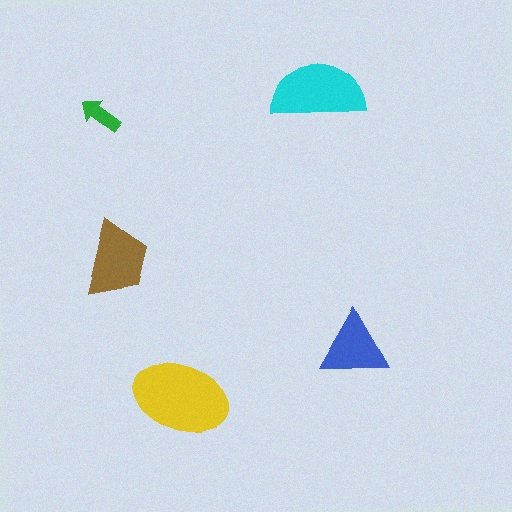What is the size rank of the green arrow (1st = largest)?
5th.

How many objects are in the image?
There are 5 objects in the image.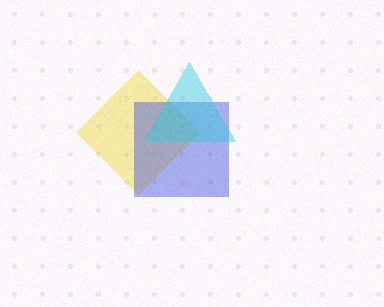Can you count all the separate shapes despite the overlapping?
Yes, there are 3 separate shapes.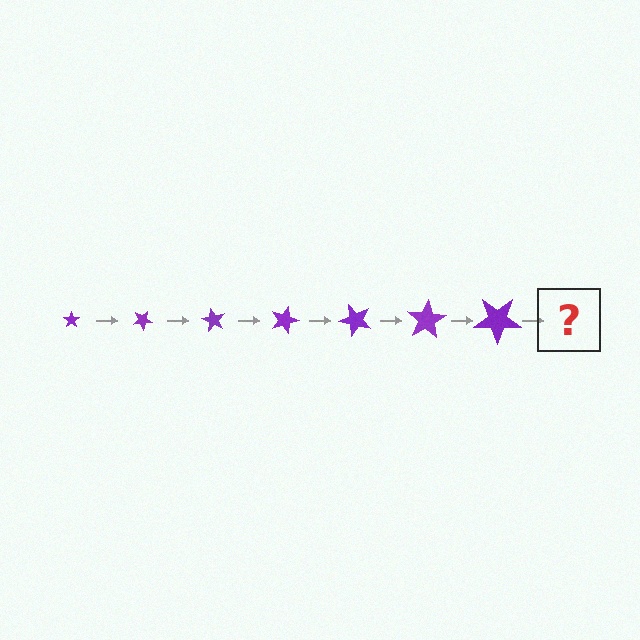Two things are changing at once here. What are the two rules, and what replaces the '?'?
The two rules are that the star grows larger each step and it rotates 30 degrees each step. The '?' should be a star, larger than the previous one and rotated 210 degrees from the start.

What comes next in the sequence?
The next element should be a star, larger than the previous one and rotated 210 degrees from the start.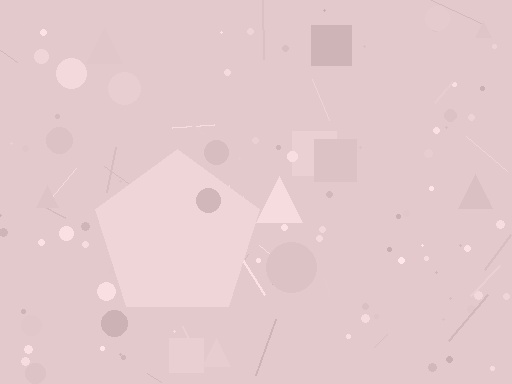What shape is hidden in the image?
A pentagon is hidden in the image.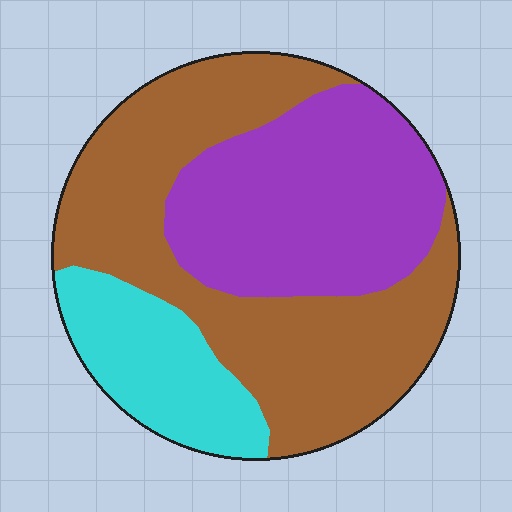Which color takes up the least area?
Cyan, at roughly 15%.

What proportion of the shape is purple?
Purple covers 34% of the shape.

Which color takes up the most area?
Brown, at roughly 50%.